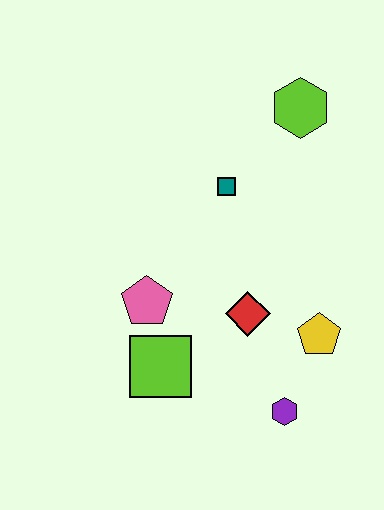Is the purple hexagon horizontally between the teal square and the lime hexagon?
Yes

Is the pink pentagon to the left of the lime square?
Yes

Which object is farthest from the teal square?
The purple hexagon is farthest from the teal square.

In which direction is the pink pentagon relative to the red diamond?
The pink pentagon is to the left of the red diamond.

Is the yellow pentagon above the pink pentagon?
No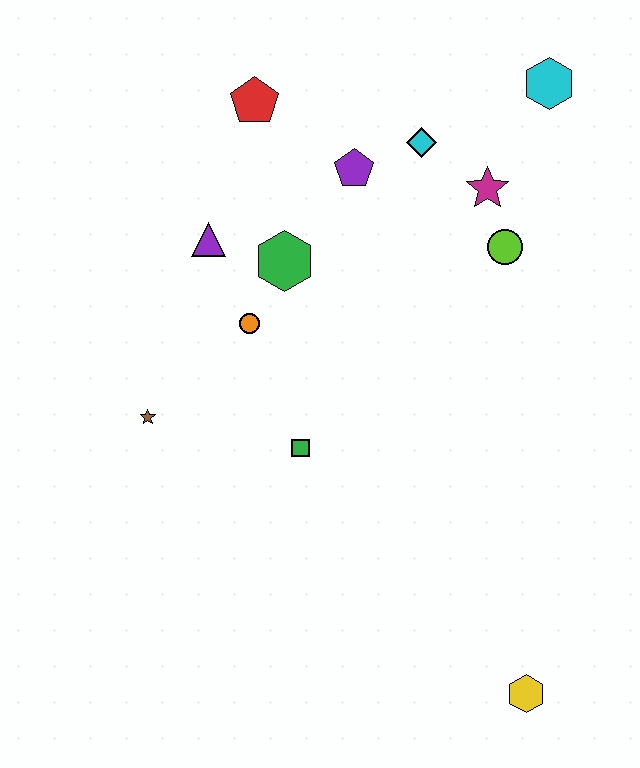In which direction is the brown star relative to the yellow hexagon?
The brown star is to the left of the yellow hexagon.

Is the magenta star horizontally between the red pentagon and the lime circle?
Yes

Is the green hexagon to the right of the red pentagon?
Yes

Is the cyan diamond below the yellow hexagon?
No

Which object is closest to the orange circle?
The green hexagon is closest to the orange circle.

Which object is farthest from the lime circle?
The yellow hexagon is farthest from the lime circle.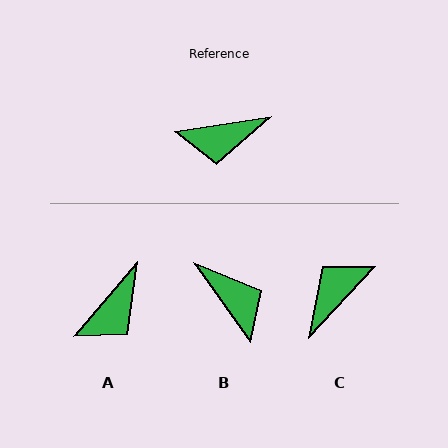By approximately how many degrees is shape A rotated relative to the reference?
Approximately 41 degrees counter-clockwise.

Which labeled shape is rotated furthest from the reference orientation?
C, about 142 degrees away.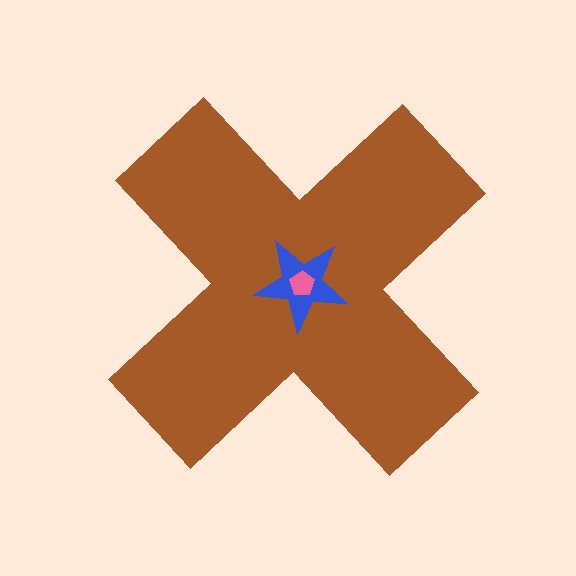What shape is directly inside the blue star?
The pink pentagon.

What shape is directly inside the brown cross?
The blue star.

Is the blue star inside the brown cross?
Yes.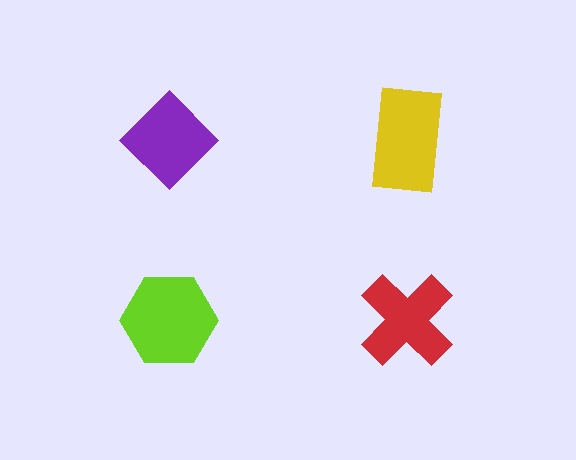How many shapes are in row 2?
2 shapes.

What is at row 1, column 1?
A purple diamond.